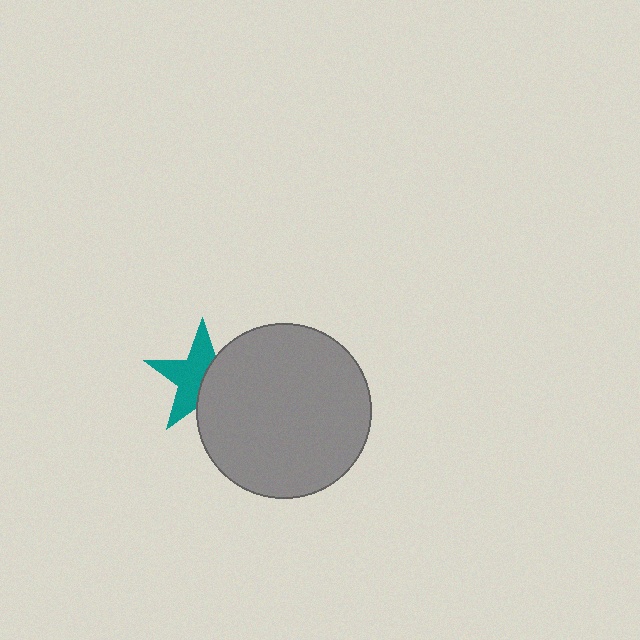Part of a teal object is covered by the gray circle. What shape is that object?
It is a star.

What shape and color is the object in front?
The object in front is a gray circle.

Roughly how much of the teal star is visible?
About half of it is visible (roughly 57%).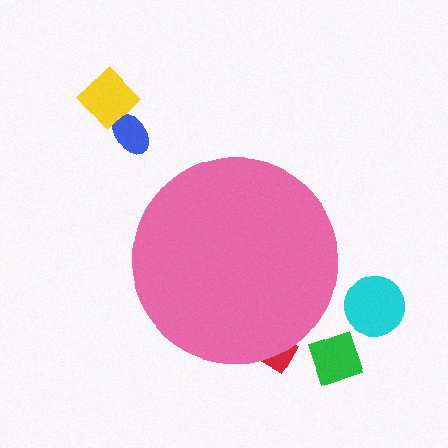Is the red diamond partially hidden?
Yes, the red diamond is partially hidden behind the pink circle.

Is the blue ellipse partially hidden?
No, the blue ellipse is fully visible.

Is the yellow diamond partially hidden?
No, the yellow diamond is fully visible.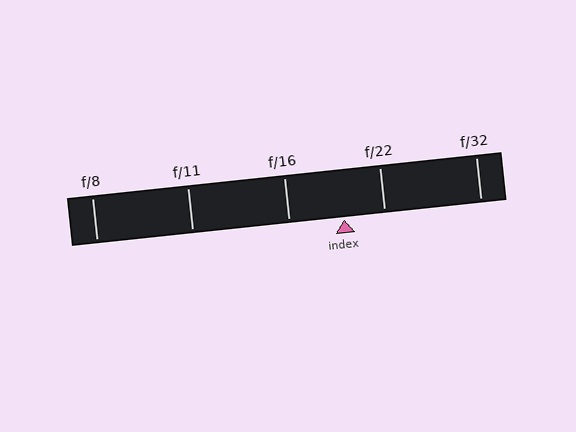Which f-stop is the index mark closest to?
The index mark is closest to f/22.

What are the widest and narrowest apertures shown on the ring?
The widest aperture shown is f/8 and the narrowest is f/32.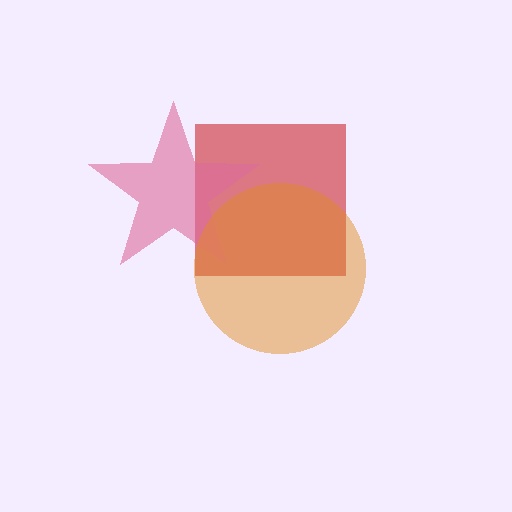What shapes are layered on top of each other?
The layered shapes are: a red square, a pink star, an orange circle.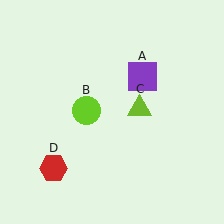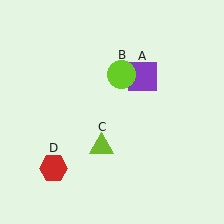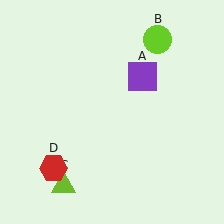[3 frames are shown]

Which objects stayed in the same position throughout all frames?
Purple square (object A) and red hexagon (object D) remained stationary.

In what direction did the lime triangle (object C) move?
The lime triangle (object C) moved down and to the left.